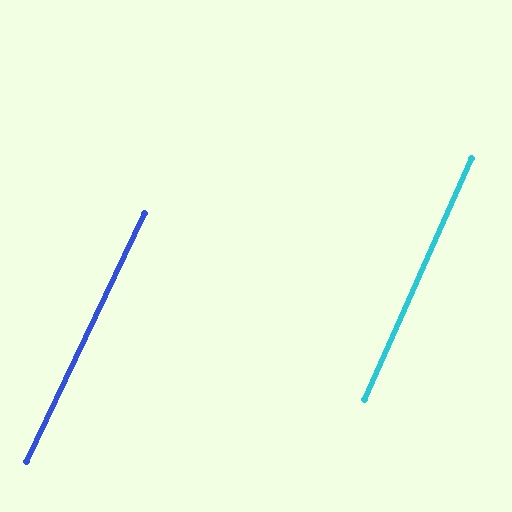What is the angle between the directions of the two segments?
Approximately 1 degree.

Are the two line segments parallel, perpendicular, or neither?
Parallel — their directions differ by only 1.3°.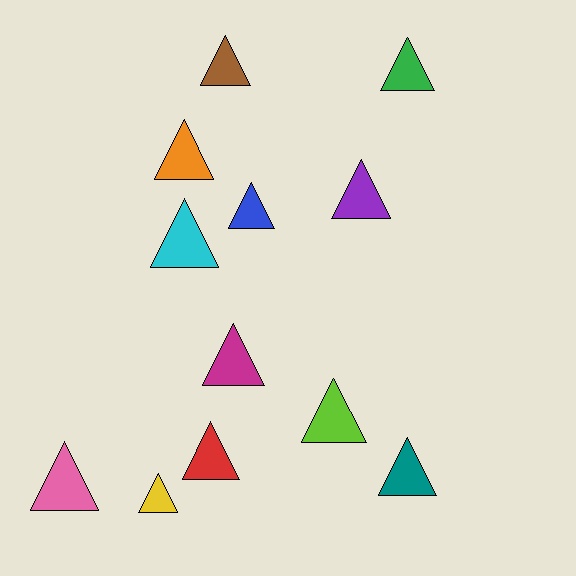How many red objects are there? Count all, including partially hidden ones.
There is 1 red object.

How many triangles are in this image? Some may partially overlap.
There are 12 triangles.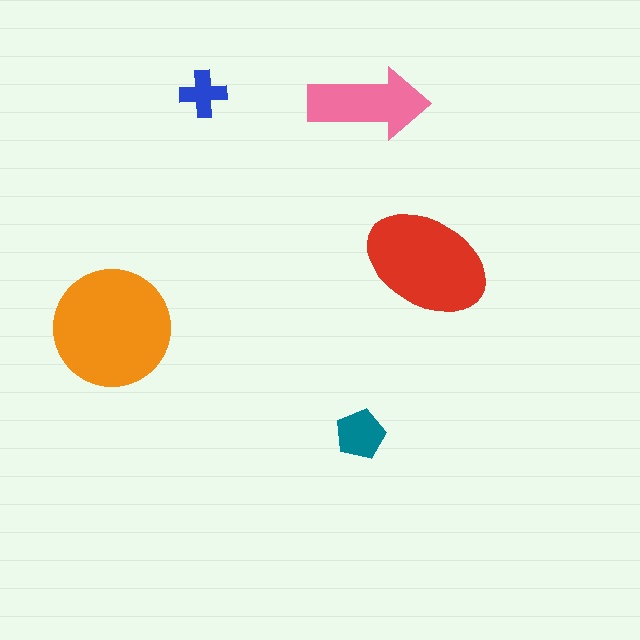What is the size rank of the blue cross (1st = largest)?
5th.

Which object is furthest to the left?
The orange circle is leftmost.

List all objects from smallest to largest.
The blue cross, the teal pentagon, the pink arrow, the red ellipse, the orange circle.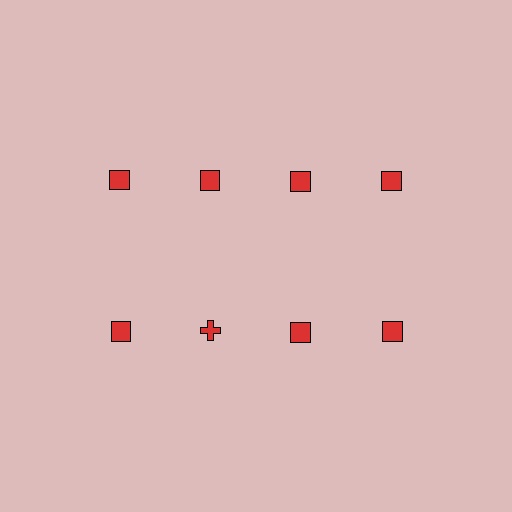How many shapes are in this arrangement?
There are 8 shapes arranged in a grid pattern.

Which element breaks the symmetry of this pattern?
The red cross in the second row, second from left column breaks the symmetry. All other shapes are red squares.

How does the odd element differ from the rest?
It has a different shape: cross instead of square.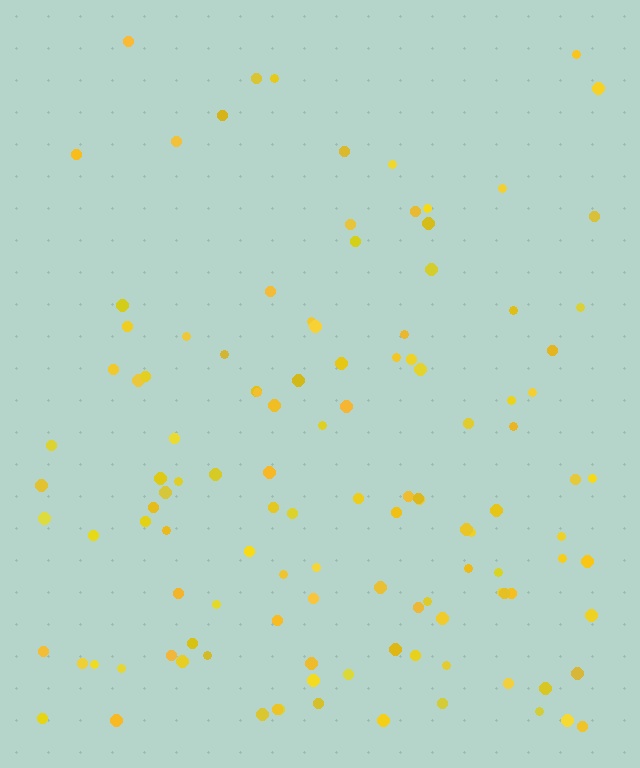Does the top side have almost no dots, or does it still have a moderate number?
Still a moderate number, just noticeably fewer than the bottom.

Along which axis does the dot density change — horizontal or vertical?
Vertical.